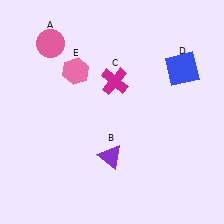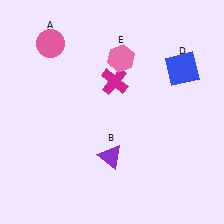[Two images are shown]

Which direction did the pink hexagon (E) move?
The pink hexagon (E) moved right.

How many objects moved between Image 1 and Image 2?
1 object moved between the two images.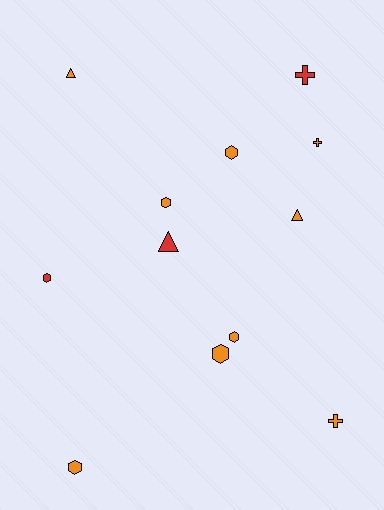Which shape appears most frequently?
Hexagon, with 6 objects.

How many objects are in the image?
There are 12 objects.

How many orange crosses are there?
There are 2 orange crosses.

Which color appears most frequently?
Orange, with 9 objects.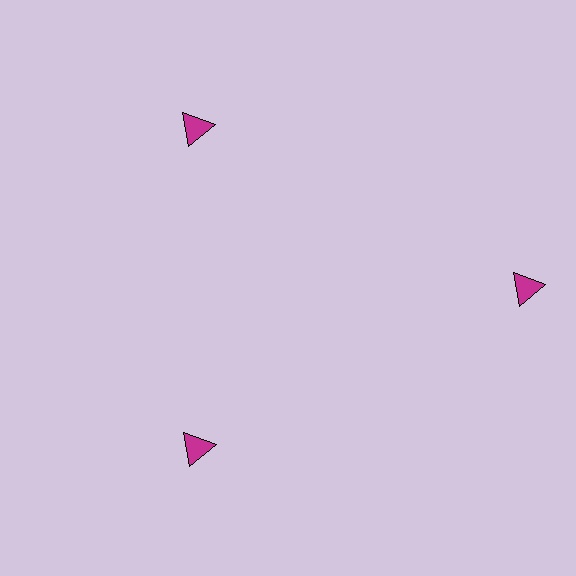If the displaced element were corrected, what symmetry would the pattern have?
It would have 3-fold rotational symmetry — the pattern would map onto itself every 120 degrees.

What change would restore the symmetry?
The symmetry would be restored by moving it inward, back onto the ring so that all 3 triangles sit at equal angles and equal distance from the center.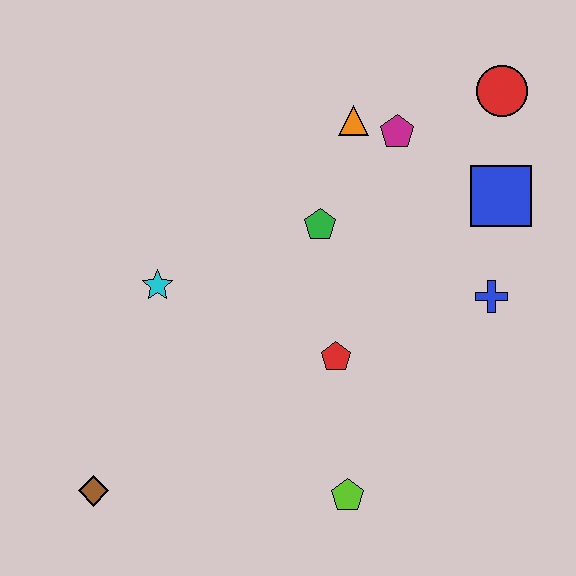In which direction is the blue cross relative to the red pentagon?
The blue cross is to the right of the red pentagon.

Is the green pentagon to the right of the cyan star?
Yes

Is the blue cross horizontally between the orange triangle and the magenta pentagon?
No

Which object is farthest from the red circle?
The brown diamond is farthest from the red circle.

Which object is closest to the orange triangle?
The magenta pentagon is closest to the orange triangle.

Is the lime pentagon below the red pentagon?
Yes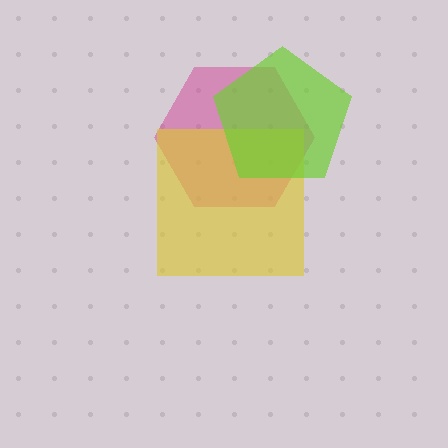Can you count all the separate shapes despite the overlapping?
Yes, there are 3 separate shapes.